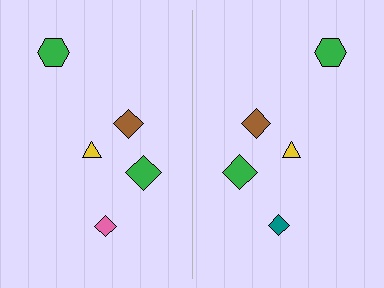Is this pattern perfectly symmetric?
No, the pattern is not perfectly symmetric. The teal diamond on the right side breaks the symmetry — its mirror counterpart is pink.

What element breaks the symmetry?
The teal diamond on the right side breaks the symmetry — its mirror counterpart is pink.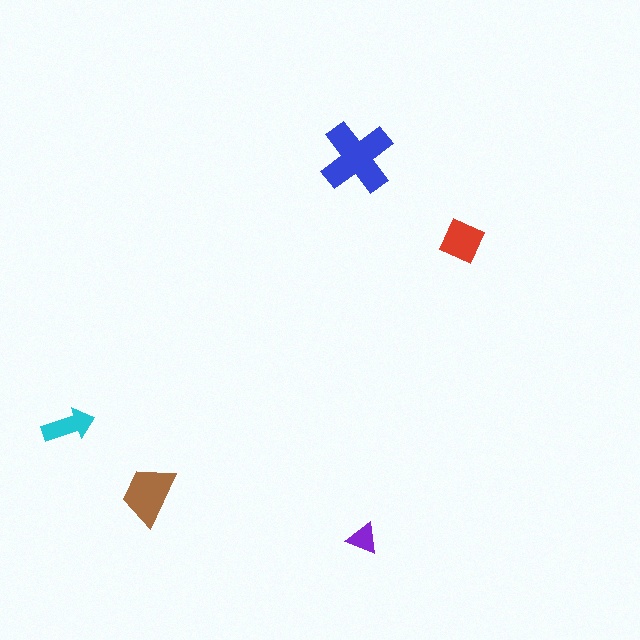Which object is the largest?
The blue cross.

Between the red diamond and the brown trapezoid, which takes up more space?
The brown trapezoid.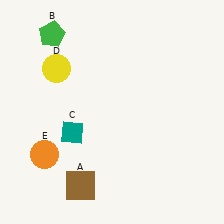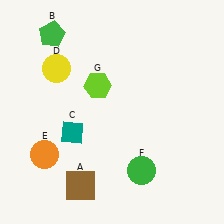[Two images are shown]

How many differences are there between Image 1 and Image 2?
There are 2 differences between the two images.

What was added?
A green circle (F), a lime hexagon (G) were added in Image 2.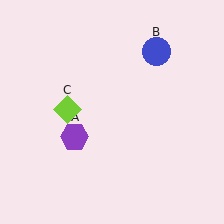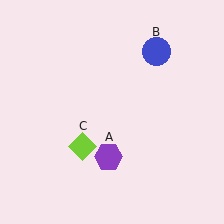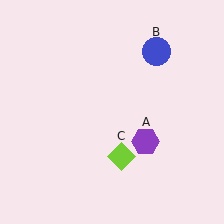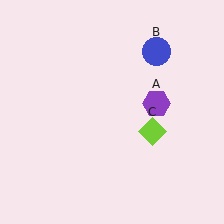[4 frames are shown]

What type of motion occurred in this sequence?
The purple hexagon (object A), lime diamond (object C) rotated counterclockwise around the center of the scene.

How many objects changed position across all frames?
2 objects changed position: purple hexagon (object A), lime diamond (object C).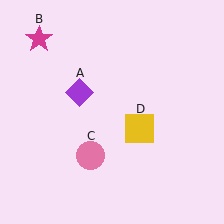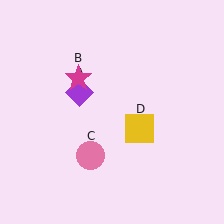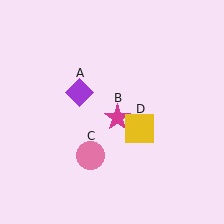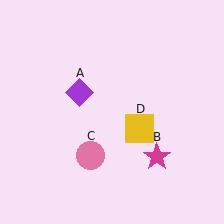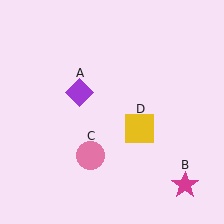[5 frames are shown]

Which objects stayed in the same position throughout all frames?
Purple diamond (object A) and pink circle (object C) and yellow square (object D) remained stationary.